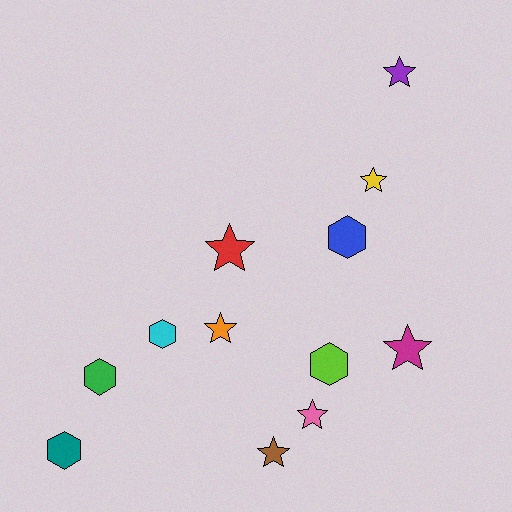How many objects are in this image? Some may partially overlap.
There are 12 objects.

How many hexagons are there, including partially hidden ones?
There are 5 hexagons.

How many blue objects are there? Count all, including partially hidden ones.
There is 1 blue object.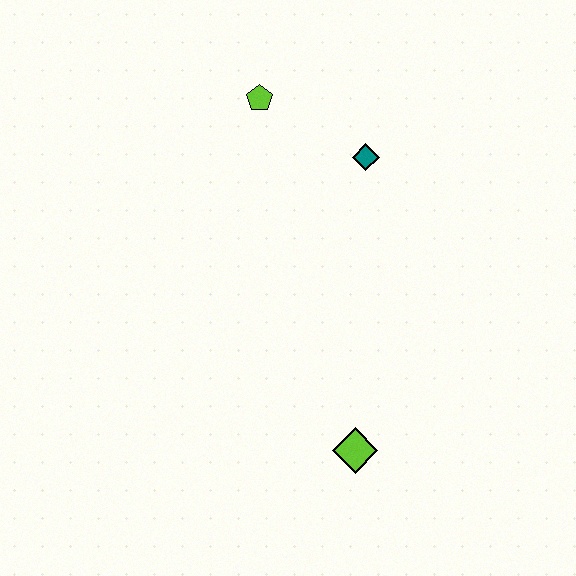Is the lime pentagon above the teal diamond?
Yes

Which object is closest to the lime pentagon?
The teal diamond is closest to the lime pentagon.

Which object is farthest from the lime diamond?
The lime pentagon is farthest from the lime diamond.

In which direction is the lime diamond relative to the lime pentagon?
The lime diamond is below the lime pentagon.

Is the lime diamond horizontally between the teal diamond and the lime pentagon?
Yes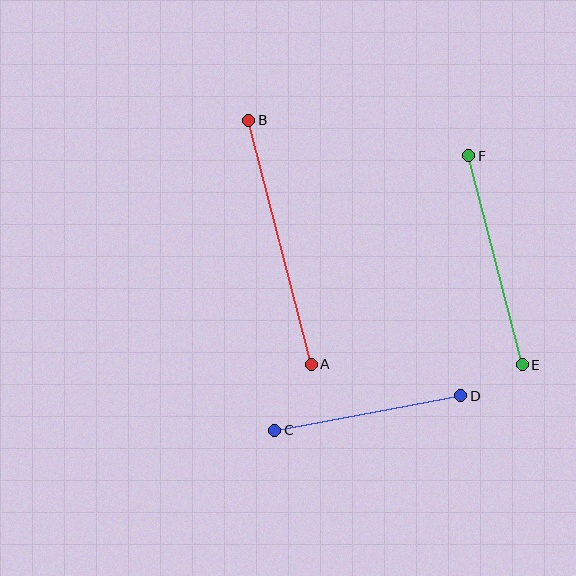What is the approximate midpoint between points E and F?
The midpoint is at approximately (495, 260) pixels.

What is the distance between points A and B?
The distance is approximately 252 pixels.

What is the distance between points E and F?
The distance is approximately 216 pixels.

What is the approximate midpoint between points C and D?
The midpoint is at approximately (368, 413) pixels.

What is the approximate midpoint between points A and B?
The midpoint is at approximately (280, 242) pixels.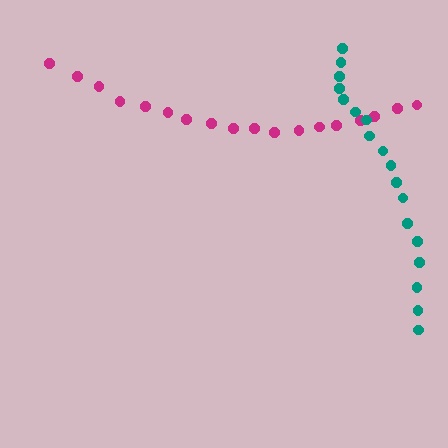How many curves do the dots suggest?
There are 2 distinct paths.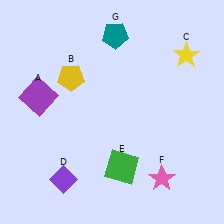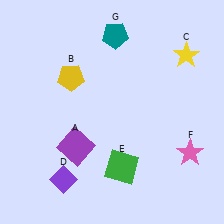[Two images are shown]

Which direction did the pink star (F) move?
The pink star (F) moved right.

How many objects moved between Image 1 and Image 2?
2 objects moved between the two images.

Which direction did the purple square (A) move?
The purple square (A) moved down.